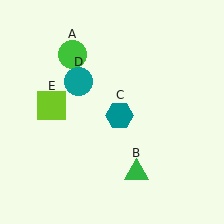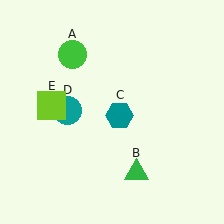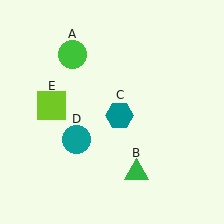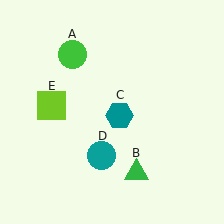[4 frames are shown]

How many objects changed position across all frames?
1 object changed position: teal circle (object D).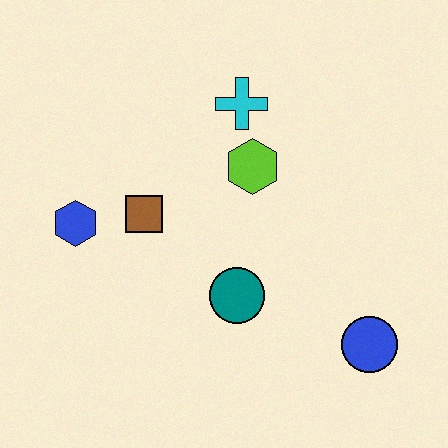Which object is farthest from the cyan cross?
The blue circle is farthest from the cyan cross.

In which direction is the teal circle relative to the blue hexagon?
The teal circle is to the right of the blue hexagon.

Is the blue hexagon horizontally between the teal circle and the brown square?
No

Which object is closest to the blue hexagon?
The brown square is closest to the blue hexagon.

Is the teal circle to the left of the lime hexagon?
Yes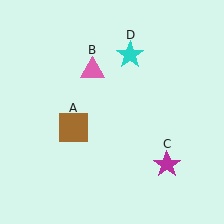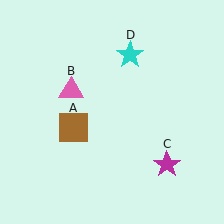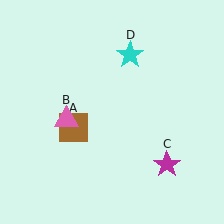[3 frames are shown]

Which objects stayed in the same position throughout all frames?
Brown square (object A) and magenta star (object C) and cyan star (object D) remained stationary.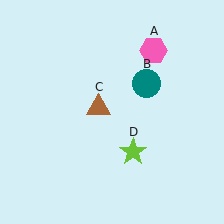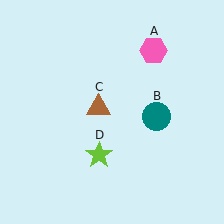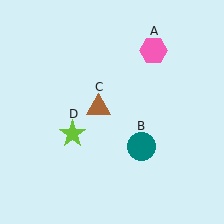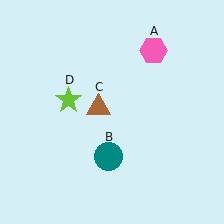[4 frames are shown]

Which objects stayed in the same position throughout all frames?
Pink hexagon (object A) and brown triangle (object C) remained stationary.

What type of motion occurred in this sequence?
The teal circle (object B), lime star (object D) rotated clockwise around the center of the scene.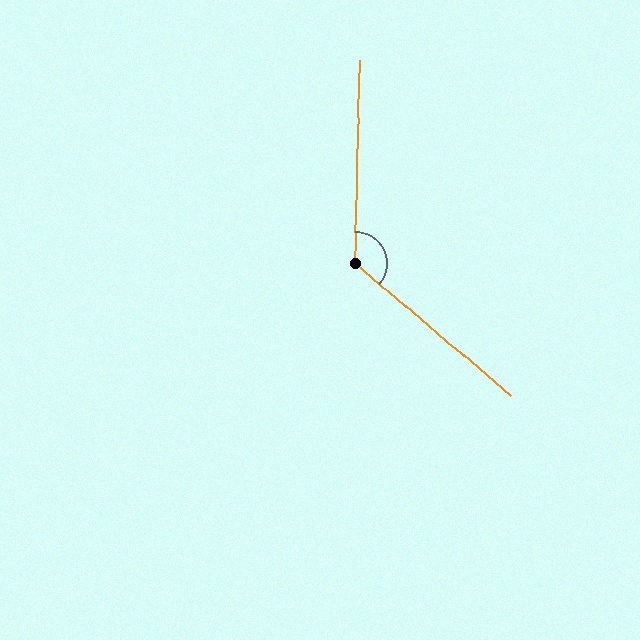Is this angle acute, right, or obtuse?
It is obtuse.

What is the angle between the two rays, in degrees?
Approximately 129 degrees.